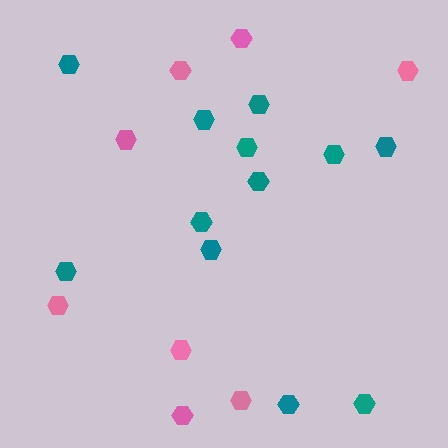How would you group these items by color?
There are 2 groups: one group of teal hexagons (12) and one group of pink hexagons (8).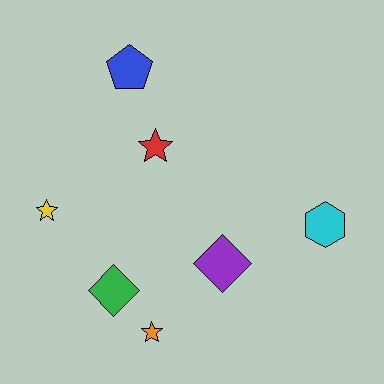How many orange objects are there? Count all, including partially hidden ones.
There is 1 orange object.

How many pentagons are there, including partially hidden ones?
There is 1 pentagon.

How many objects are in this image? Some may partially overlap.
There are 7 objects.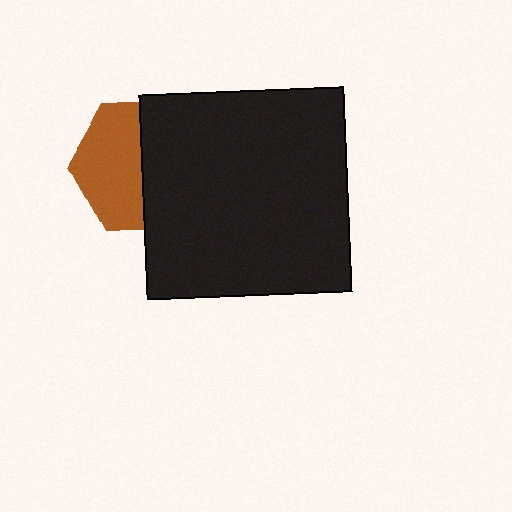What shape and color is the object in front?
The object in front is a black square.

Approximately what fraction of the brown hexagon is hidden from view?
Roughly 49% of the brown hexagon is hidden behind the black square.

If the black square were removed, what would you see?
You would see the complete brown hexagon.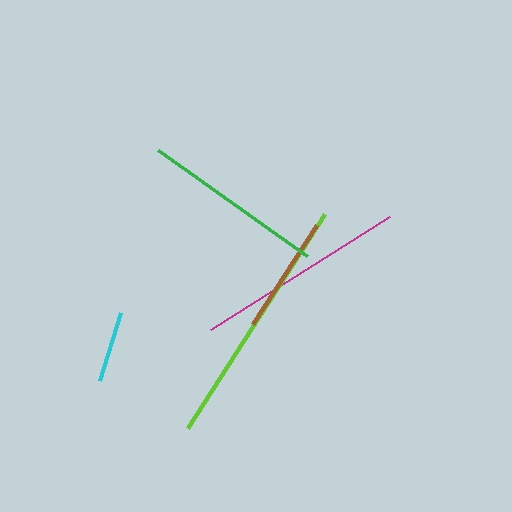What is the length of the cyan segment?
The cyan segment is approximately 71 pixels long.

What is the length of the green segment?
The green segment is approximately 182 pixels long.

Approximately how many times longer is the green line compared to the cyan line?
The green line is approximately 2.6 times the length of the cyan line.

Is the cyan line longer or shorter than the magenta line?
The magenta line is longer than the cyan line.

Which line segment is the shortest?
The cyan line is the shortest at approximately 71 pixels.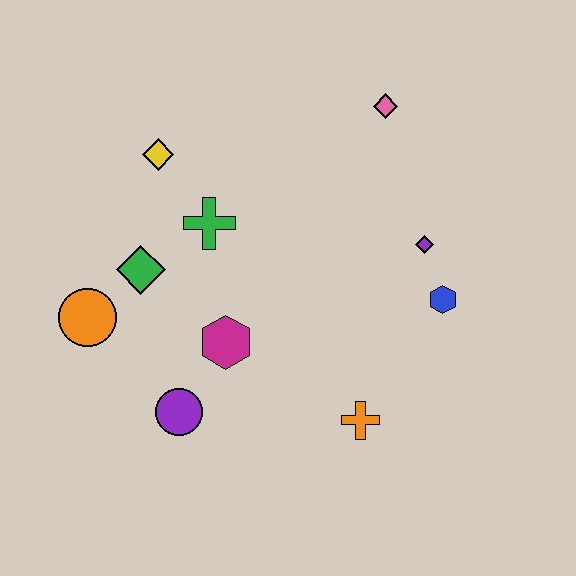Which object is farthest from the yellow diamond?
The orange cross is farthest from the yellow diamond.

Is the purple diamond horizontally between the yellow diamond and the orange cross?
No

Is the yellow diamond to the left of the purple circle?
Yes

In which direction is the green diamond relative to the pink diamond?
The green diamond is to the left of the pink diamond.